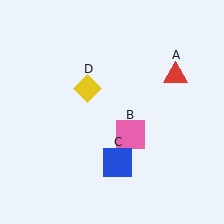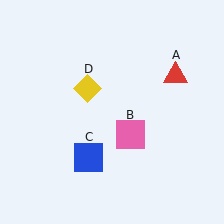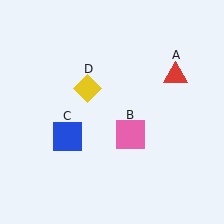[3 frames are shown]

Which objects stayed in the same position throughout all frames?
Red triangle (object A) and pink square (object B) and yellow diamond (object D) remained stationary.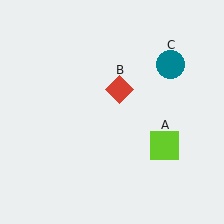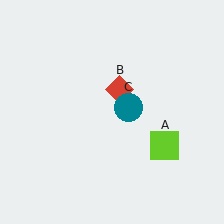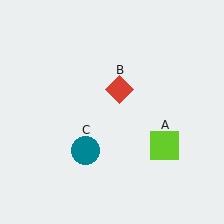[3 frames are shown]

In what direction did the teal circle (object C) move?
The teal circle (object C) moved down and to the left.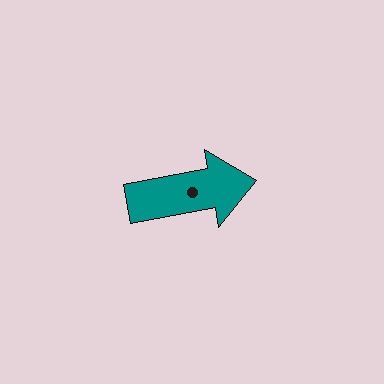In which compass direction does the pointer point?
East.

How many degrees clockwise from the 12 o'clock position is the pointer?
Approximately 80 degrees.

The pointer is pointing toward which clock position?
Roughly 3 o'clock.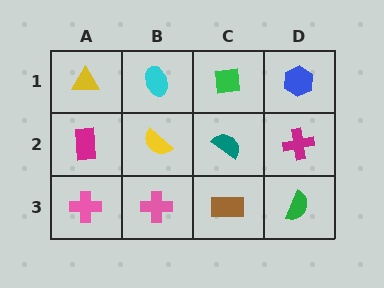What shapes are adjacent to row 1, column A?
A magenta rectangle (row 2, column A), a cyan ellipse (row 1, column B).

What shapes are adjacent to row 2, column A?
A yellow triangle (row 1, column A), a pink cross (row 3, column A), a yellow semicircle (row 2, column B).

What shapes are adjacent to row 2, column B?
A cyan ellipse (row 1, column B), a pink cross (row 3, column B), a magenta rectangle (row 2, column A), a teal semicircle (row 2, column C).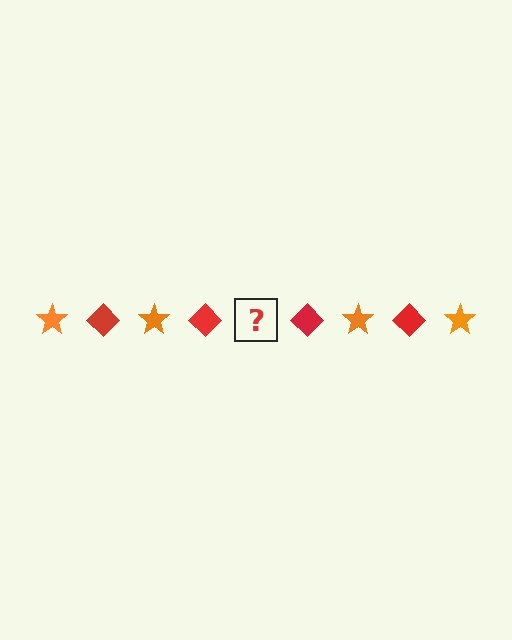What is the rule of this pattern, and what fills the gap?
The rule is that the pattern alternates between orange star and red diamond. The gap should be filled with an orange star.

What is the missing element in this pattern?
The missing element is an orange star.